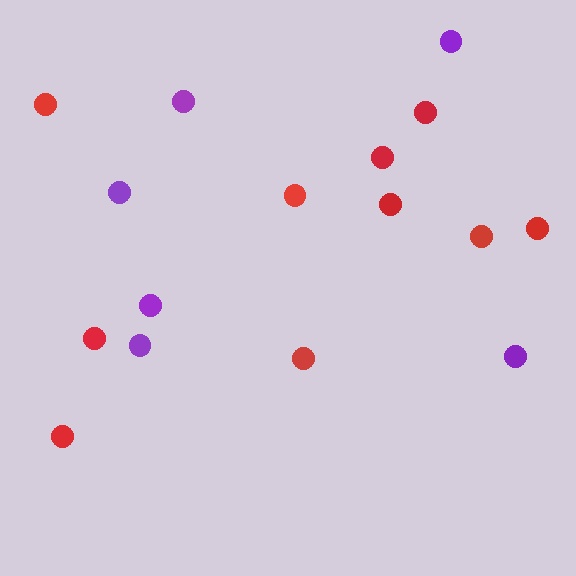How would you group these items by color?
There are 2 groups: one group of red circles (10) and one group of purple circles (6).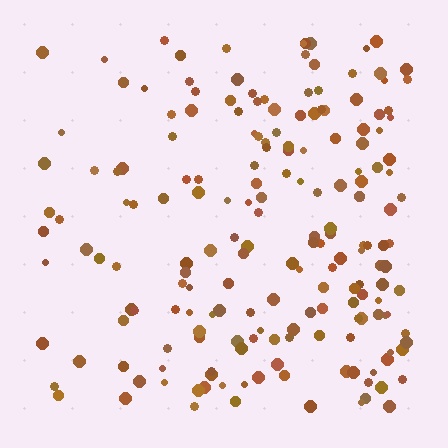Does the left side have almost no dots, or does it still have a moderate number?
Still a moderate number, just noticeably fewer than the right.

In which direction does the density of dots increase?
From left to right, with the right side densest.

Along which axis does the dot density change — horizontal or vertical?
Horizontal.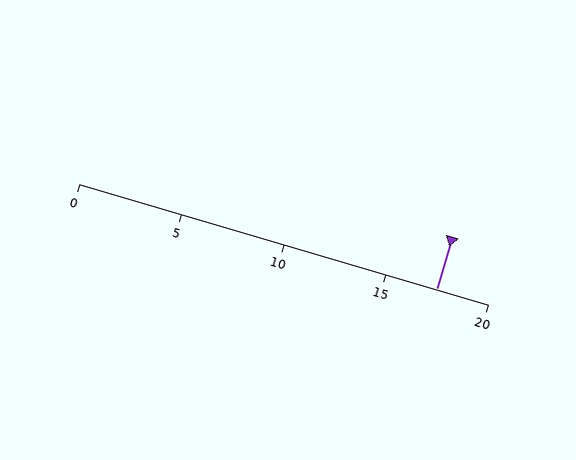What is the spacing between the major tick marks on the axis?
The major ticks are spaced 5 apart.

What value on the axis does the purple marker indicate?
The marker indicates approximately 17.5.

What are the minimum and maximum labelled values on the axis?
The axis runs from 0 to 20.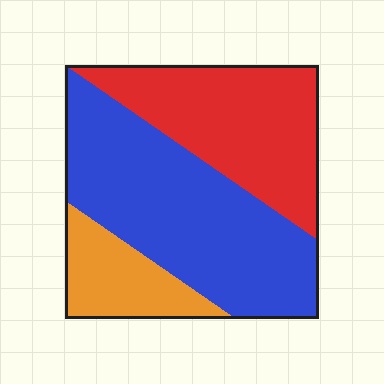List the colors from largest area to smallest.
From largest to smallest: blue, red, orange.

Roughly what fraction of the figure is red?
Red takes up between a quarter and a half of the figure.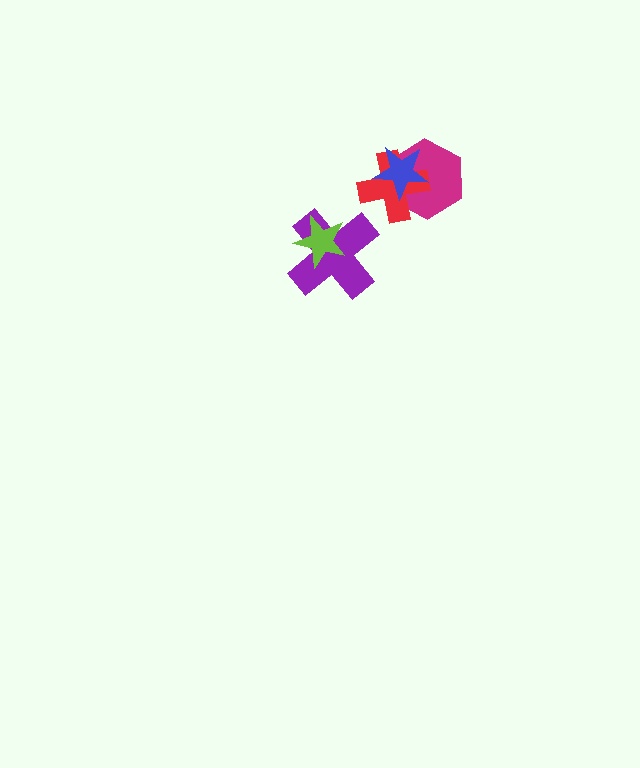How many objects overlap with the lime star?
1 object overlaps with the lime star.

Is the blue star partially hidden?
No, no other shape covers it.